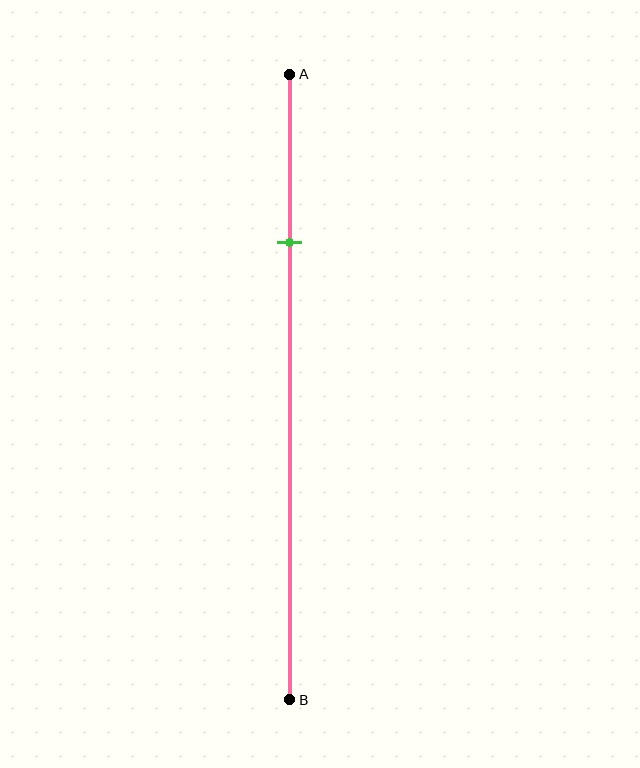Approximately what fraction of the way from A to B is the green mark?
The green mark is approximately 25% of the way from A to B.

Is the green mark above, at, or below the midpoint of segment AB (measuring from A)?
The green mark is above the midpoint of segment AB.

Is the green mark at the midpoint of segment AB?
No, the mark is at about 25% from A, not at the 50% midpoint.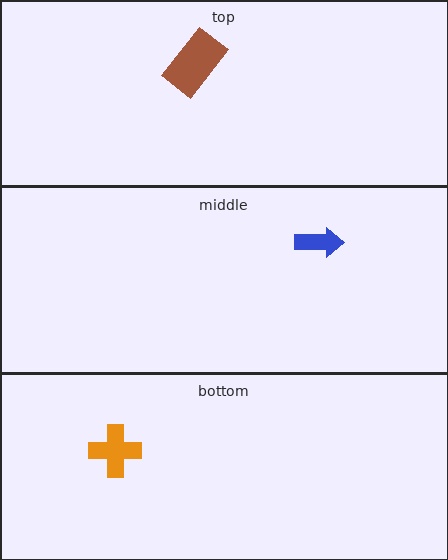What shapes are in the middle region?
The blue arrow.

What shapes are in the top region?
The brown rectangle.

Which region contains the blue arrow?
The middle region.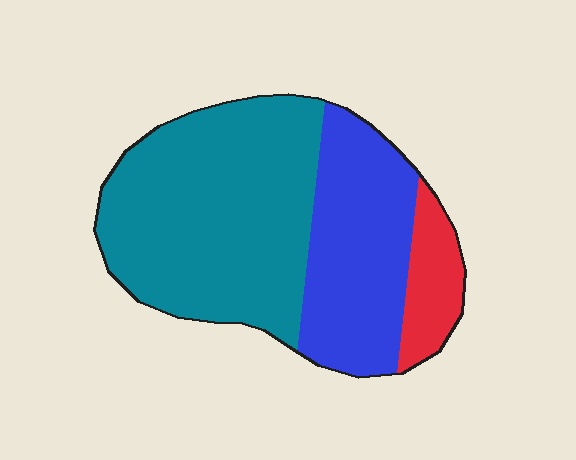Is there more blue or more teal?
Teal.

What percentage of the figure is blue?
Blue covers 33% of the figure.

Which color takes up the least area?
Red, at roughly 10%.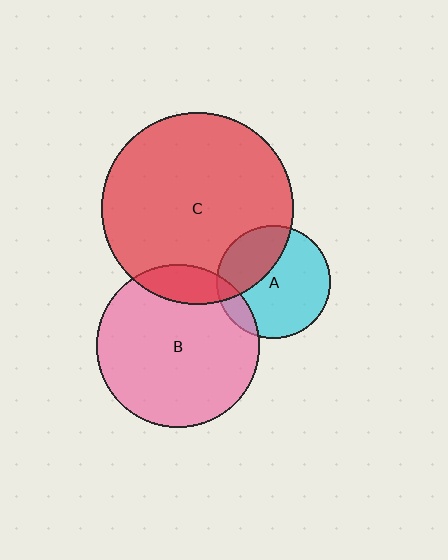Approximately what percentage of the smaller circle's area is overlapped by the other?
Approximately 15%.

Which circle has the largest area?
Circle C (red).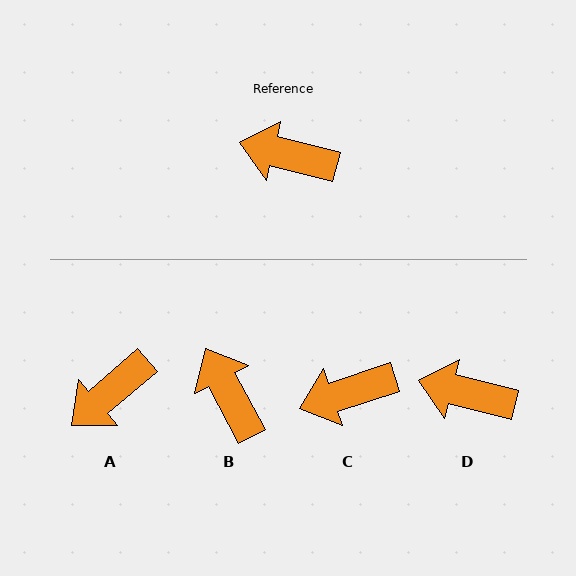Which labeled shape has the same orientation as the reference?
D.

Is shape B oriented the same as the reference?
No, it is off by about 48 degrees.